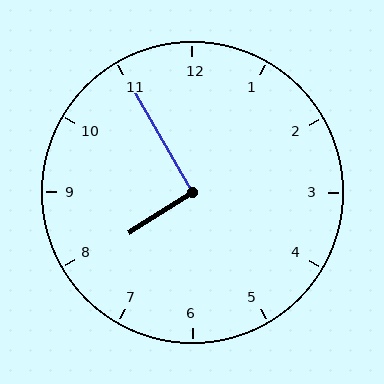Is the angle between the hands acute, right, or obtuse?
It is right.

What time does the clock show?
7:55.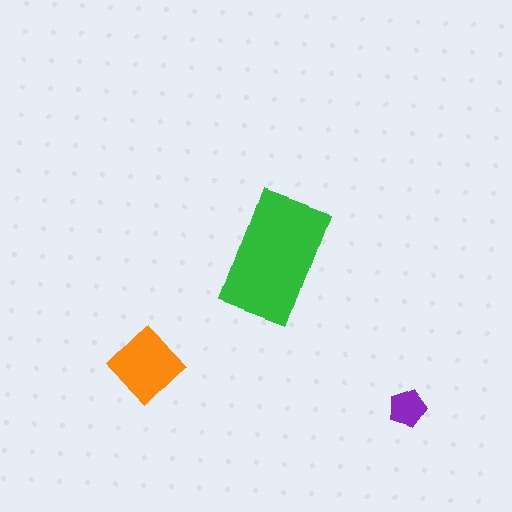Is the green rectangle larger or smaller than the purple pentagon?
Larger.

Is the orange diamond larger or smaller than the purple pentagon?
Larger.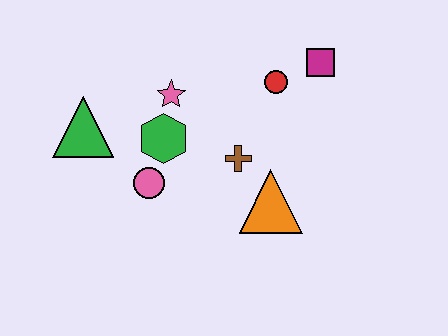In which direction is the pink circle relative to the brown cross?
The pink circle is to the left of the brown cross.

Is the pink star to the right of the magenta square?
No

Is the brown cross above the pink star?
No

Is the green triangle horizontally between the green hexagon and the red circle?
No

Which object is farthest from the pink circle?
The magenta square is farthest from the pink circle.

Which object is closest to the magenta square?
The red circle is closest to the magenta square.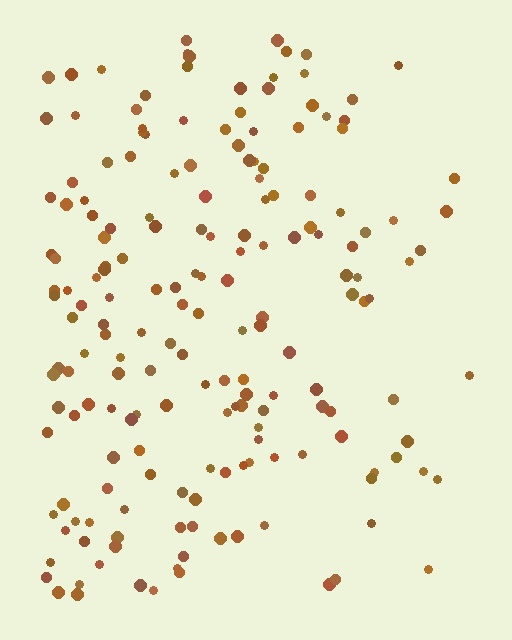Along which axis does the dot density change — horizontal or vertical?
Horizontal.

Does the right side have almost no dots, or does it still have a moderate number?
Still a moderate number, just noticeably fewer than the left.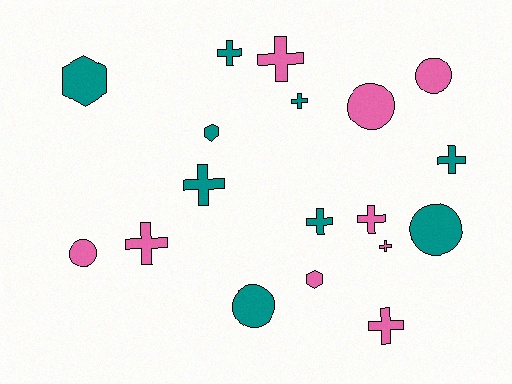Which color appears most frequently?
Pink, with 9 objects.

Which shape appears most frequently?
Cross, with 10 objects.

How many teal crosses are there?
There are 5 teal crosses.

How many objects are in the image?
There are 18 objects.